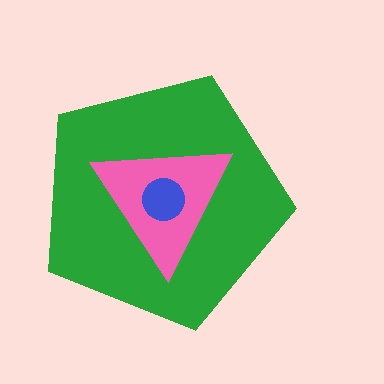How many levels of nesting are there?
3.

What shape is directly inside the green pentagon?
The pink triangle.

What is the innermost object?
The blue circle.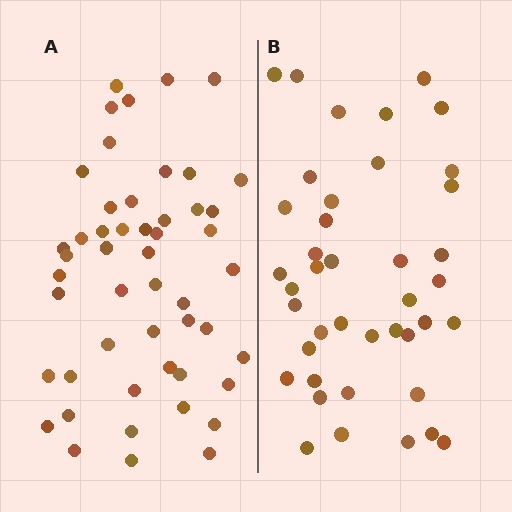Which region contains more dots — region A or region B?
Region A (the left region) has more dots.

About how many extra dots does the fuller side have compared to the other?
Region A has roughly 8 or so more dots than region B.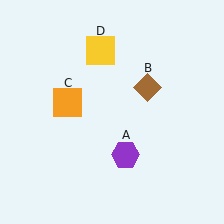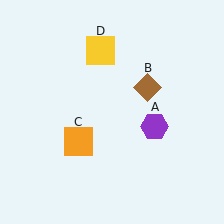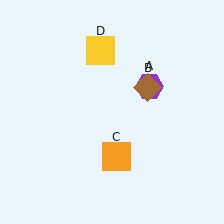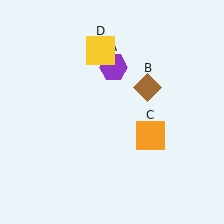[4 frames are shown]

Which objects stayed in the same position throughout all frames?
Brown diamond (object B) and yellow square (object D) remained stationary.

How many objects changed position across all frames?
2 objects changed position: purple hexagon (object A), orange square (object C).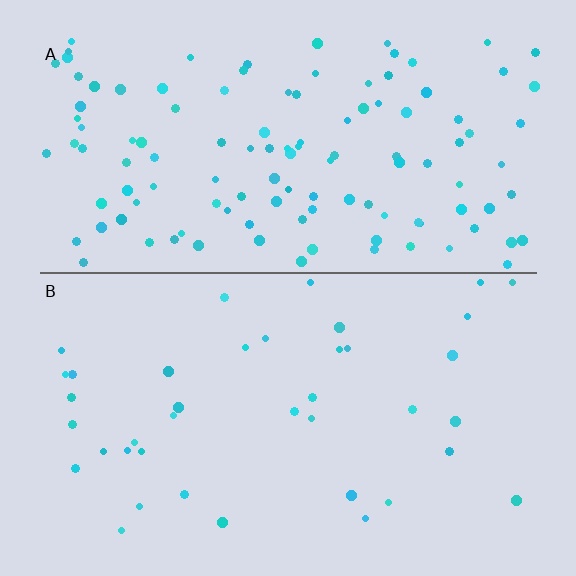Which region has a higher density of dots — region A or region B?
A (the top).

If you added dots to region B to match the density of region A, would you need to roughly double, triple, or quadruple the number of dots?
Approximately triple.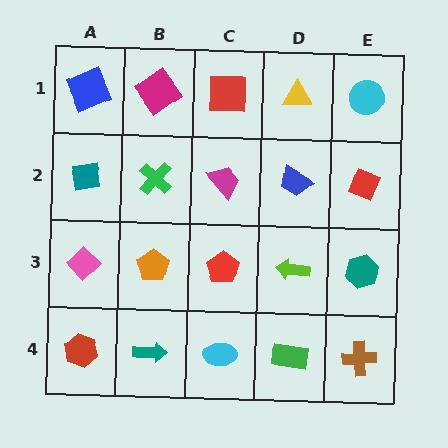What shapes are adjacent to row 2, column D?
A yellow triangle (row 1, column D), a lime arrow (row 3, column D), a magenta trapezoid (row 2, column C), a red diamond (row 2, column E).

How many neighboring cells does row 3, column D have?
4.